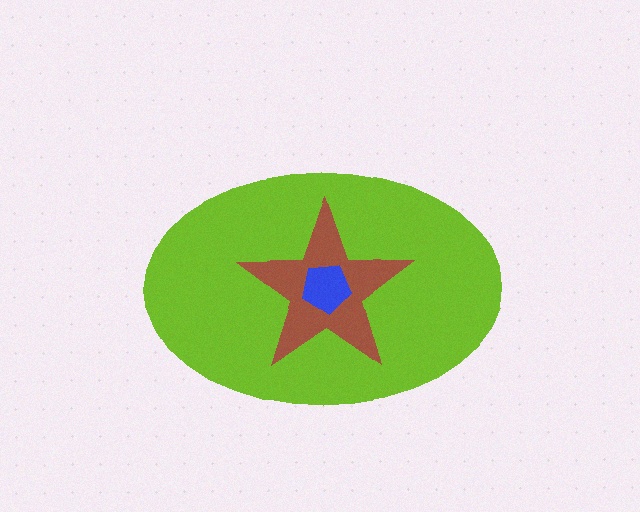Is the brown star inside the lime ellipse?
Yes.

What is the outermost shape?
The lime ellipse.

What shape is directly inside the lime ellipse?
The brown star.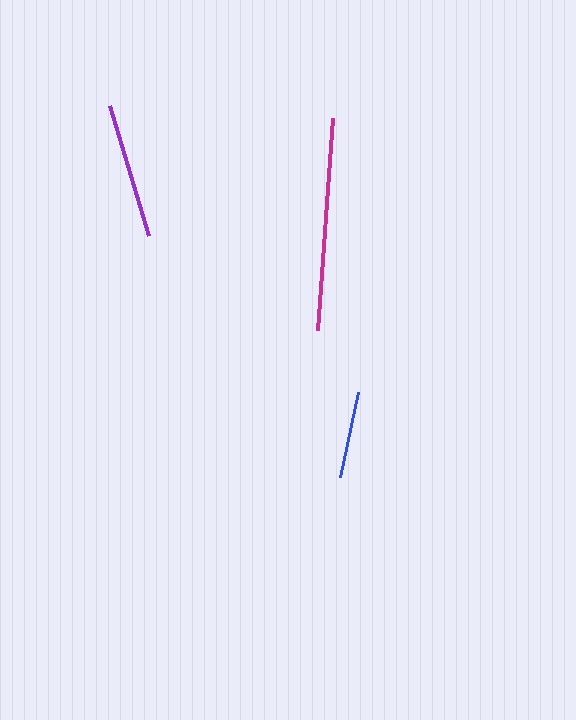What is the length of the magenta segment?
The magenta segment is approximately 212 pixels long.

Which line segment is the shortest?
The blue line is the shortest at approximately 88 pixels.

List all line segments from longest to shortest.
From longest to shortest: magenta, purple, blue.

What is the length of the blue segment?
The blue segment is approximately 88 pixels long.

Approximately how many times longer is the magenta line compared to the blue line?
The magenta line is approximately 2.4 times the length of the blue line.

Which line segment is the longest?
The magenta line is the longest at approximately 212 pixels.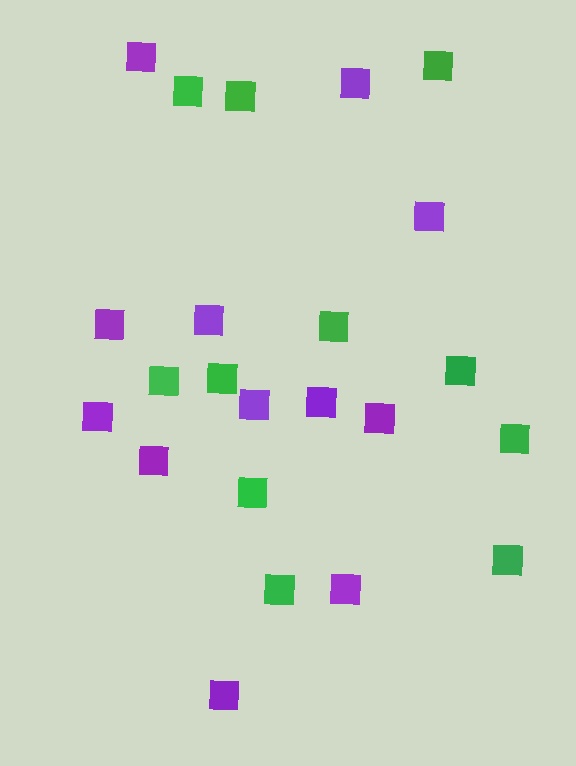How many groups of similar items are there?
There are 2 groups: one group of purple squares (12) and one group of green squares (11).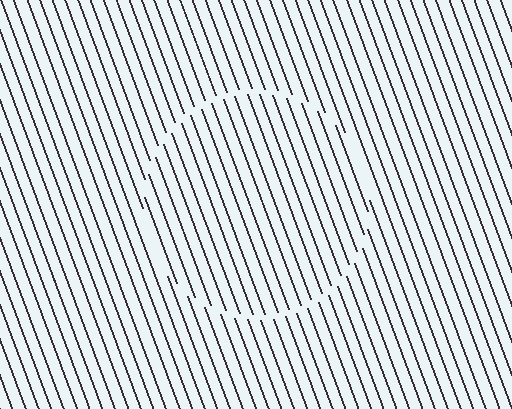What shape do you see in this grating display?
An illusory circle. The interior of the shape contains the same grating, shifted by half a period — the contour is defined by the phase discontinuity where line-ends from the inner and outer gratings abut.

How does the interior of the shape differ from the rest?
The interior of the shape contains the same grating, shifted by half a period — the contour is defined by the phase discontinuity where line-ends from the inner and outer gratings abut.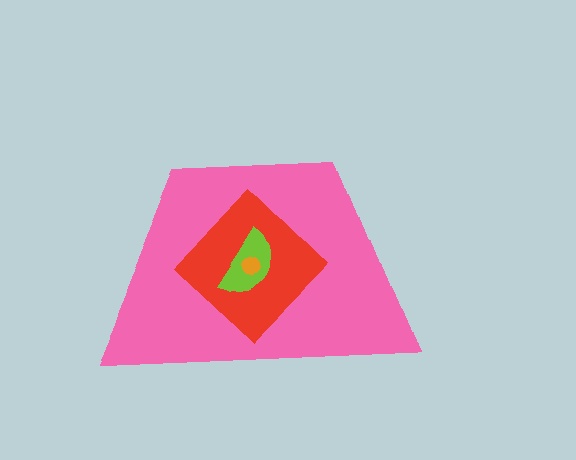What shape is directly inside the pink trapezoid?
The red diamond.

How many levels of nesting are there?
4.